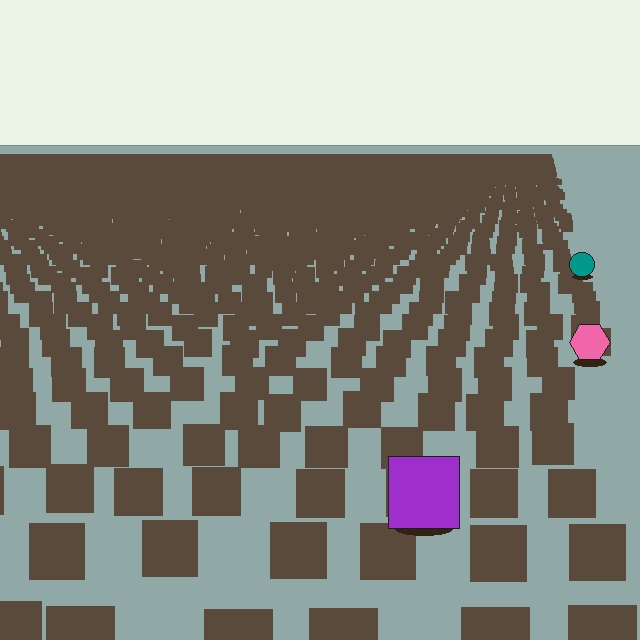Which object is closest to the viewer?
The purple square is closest. The texture marks near it are larger and more spread out.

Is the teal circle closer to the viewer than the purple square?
No. The purple square is closer — you can tell from the texture gradient: the ground texture is coarser near it.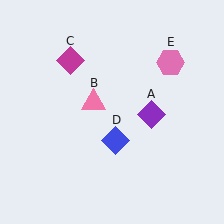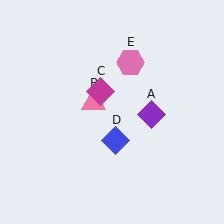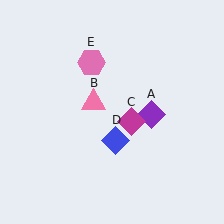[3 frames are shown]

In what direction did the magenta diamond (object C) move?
The magenta diamond (object C) moved down and to the right.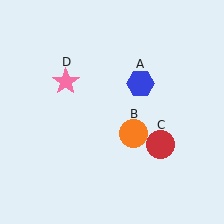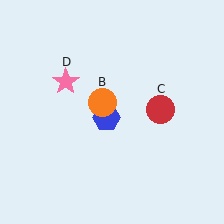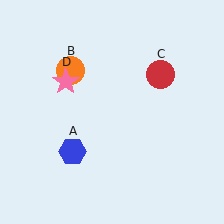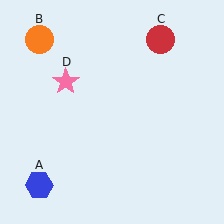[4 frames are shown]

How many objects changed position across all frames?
3 objects changed position: blue hexagon (object A), orange circle (object B), red circle (object C).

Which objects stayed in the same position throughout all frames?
Pink star (object D) remained stationary.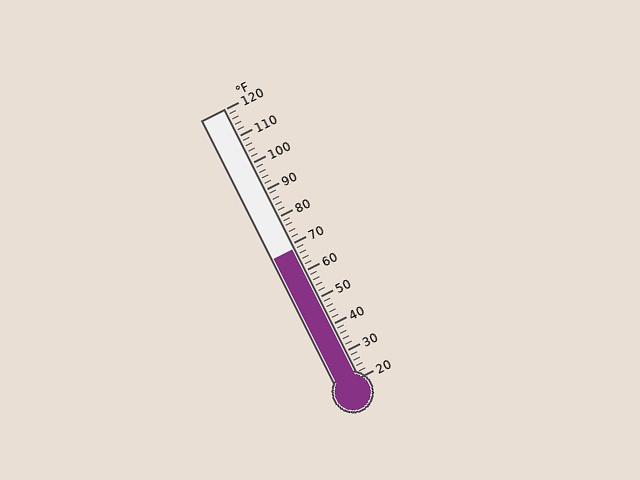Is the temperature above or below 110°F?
The temperature is below 110°F.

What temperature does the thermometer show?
The thermometer shows approximately 68°F.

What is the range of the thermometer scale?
The thermometer scale ranges from 20°F to 120°F.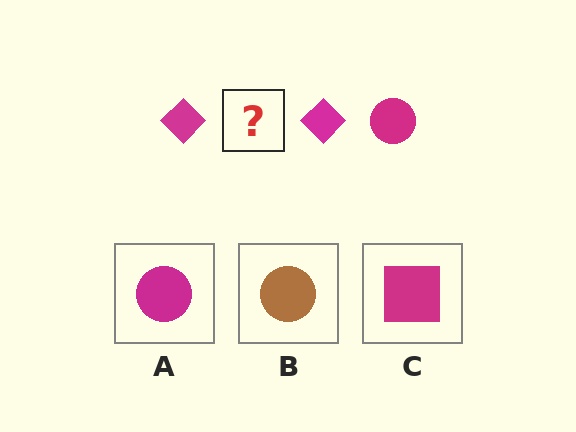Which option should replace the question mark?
Option A.